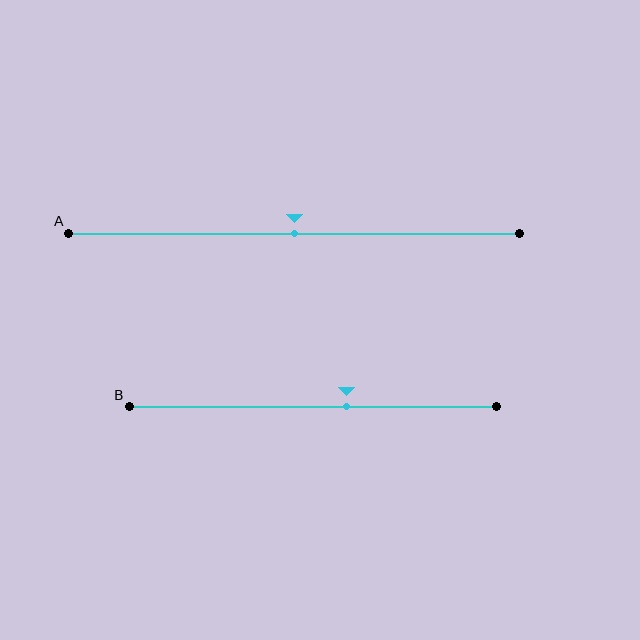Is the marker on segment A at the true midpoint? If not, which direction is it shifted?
Yes, the marker on segment A is at the true midpoint.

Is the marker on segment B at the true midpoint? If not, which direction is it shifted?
No, the marker on segment B is shifted to the right by about 9% of the segment length.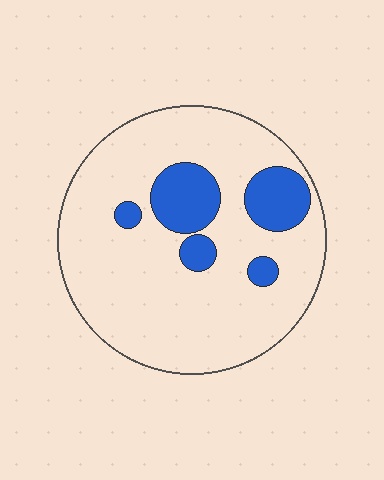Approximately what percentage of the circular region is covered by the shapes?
Approximately 15%.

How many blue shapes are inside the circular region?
5.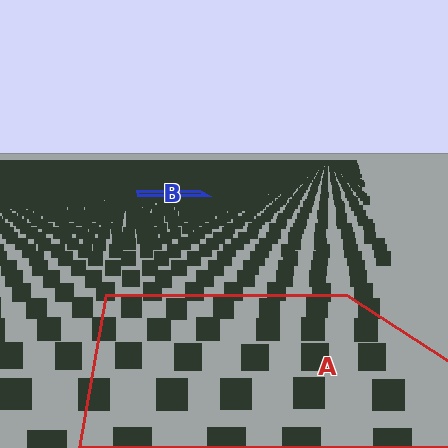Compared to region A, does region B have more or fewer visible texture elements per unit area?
Region B has more texture elements per unit area — they are packed more densely because it is farther away.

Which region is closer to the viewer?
Region A is closer. The texture elements there are larger and more spread out.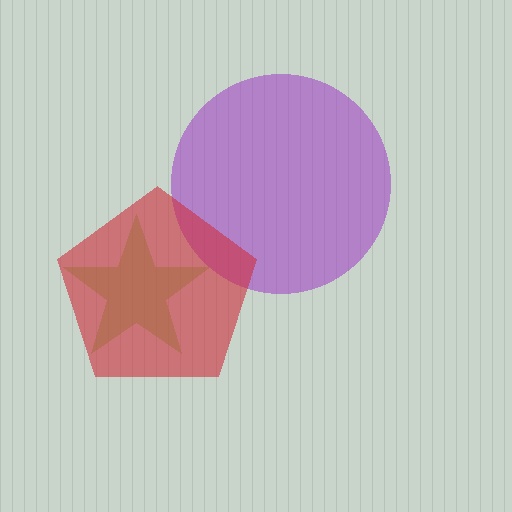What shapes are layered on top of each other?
The layered shapes are: a lime star, a purple circle, a red pentagon.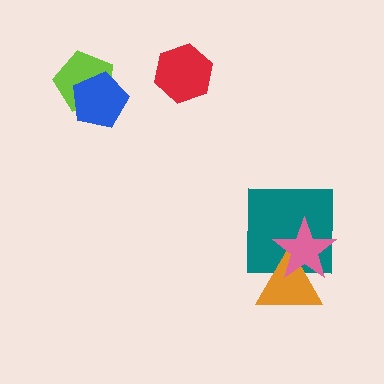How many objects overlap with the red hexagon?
0 objects overlap with the red hexagon.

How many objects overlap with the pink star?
2 objects overlap with the pink star.